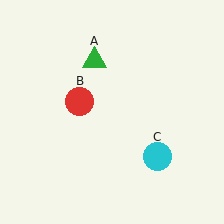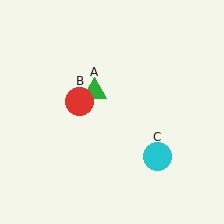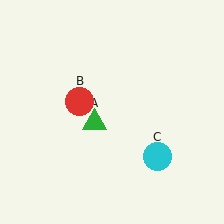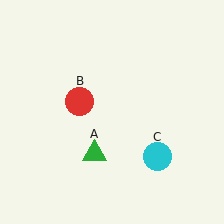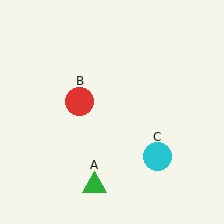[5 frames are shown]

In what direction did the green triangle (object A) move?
The green triangle (object A) moved down.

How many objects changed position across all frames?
1 object changed position: green triangle (object A).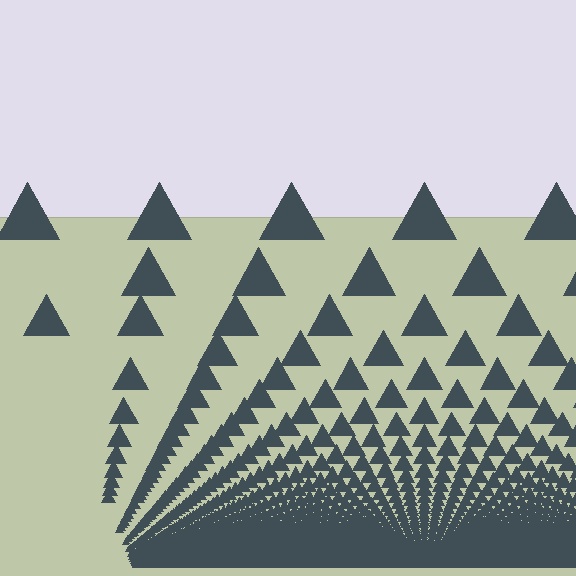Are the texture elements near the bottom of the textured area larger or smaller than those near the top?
Smaller. The gradient is inverted — elements near the bottom are smaller and denser.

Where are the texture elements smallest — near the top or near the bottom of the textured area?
Near the bottom.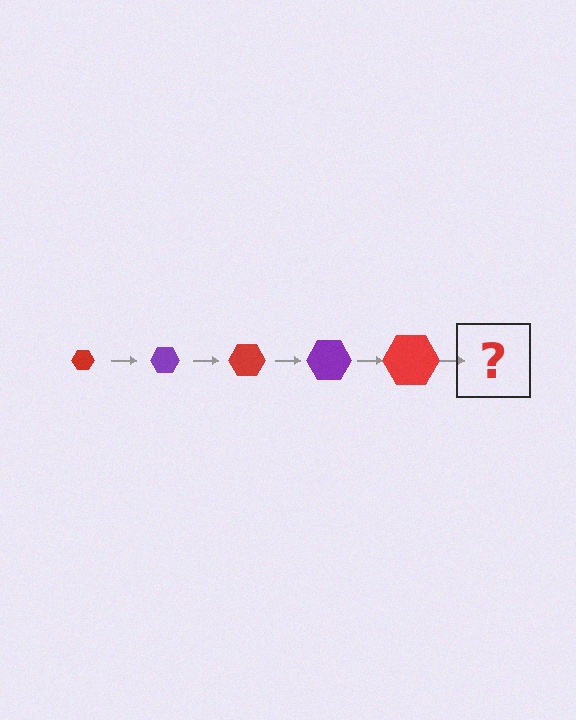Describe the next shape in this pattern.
It should be a purple hexagon, larger than the previous one.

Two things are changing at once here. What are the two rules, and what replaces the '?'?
The two rules are that the hexagon grows larger each step and the color cycles through red and purple. The '?' should be a purple hexagon, larger than the previous one.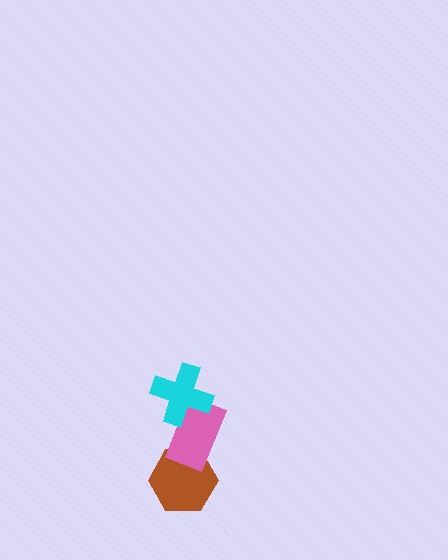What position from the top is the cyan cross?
The cyan cross is 1st from the top.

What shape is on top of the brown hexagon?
The pink rectangle is on top of the brown hexagon.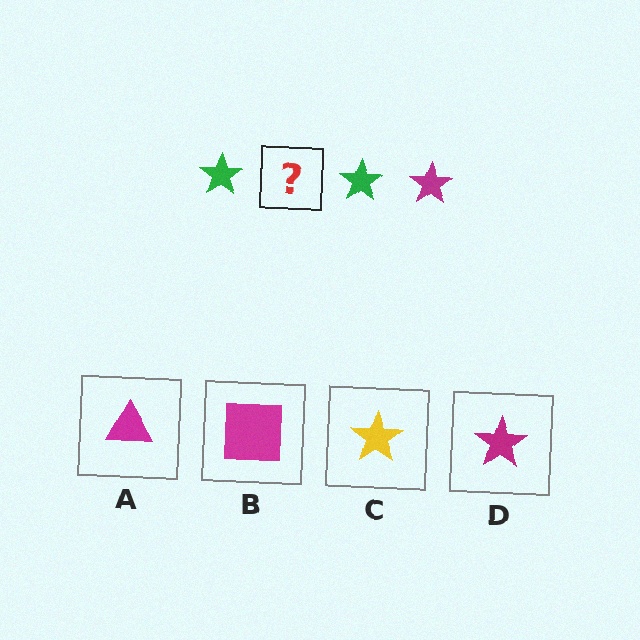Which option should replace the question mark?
Option D.